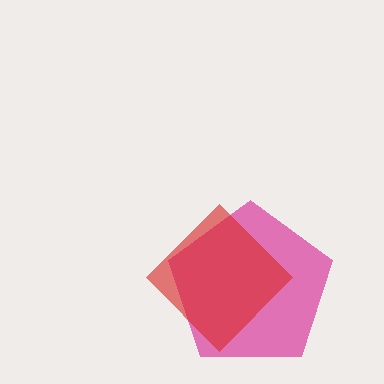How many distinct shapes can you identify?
There are 2 distinct shapes: a magenta pentagon, a red diamond.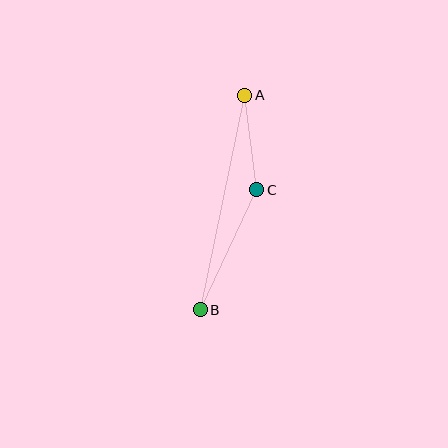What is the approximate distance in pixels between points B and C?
The distance between B and C is approximately 133 pixels.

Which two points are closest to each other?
Points A and C are closest to each other.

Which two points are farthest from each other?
Points A and B are farthest from each other.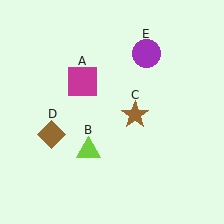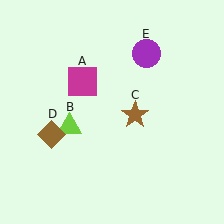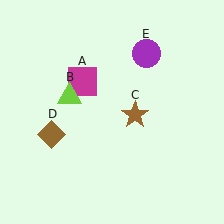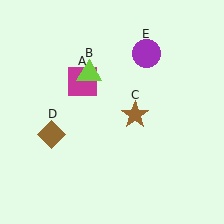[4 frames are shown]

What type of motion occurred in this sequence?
The lime triangle (object B) rotated clockwise around the center of the scene.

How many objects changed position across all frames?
1 object changed position: lime triangle (object B).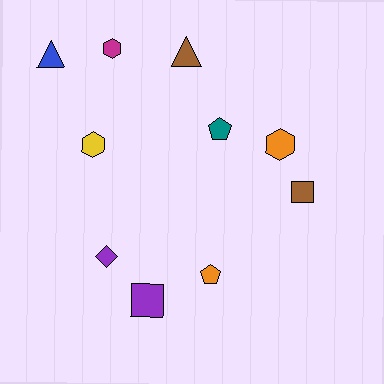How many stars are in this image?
There are no stars.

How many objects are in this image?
There are 10 objects.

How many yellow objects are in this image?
There is 1 yellow object.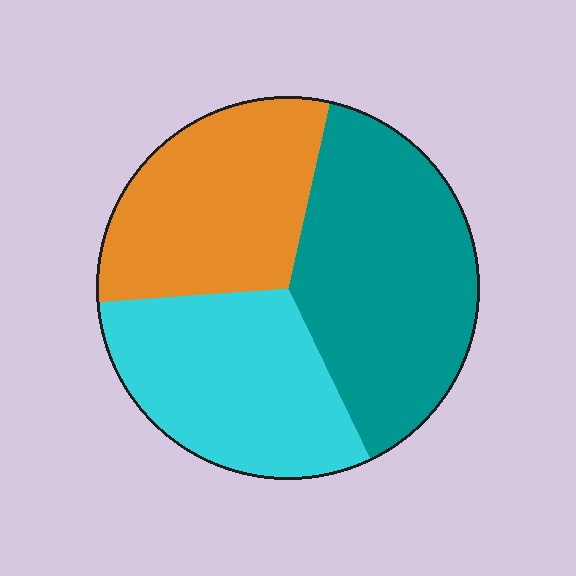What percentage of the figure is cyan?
Cyan takes up between a quarter and a half of the figure.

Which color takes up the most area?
Teal, at roughly 40%.